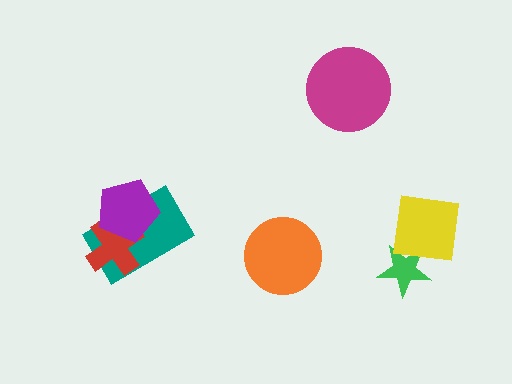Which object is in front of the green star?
The yellow square is in front of the green star.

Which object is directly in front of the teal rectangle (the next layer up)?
The red cross is directly in front of the teal rectangle.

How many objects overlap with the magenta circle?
0 objects overlap with the magenta circle.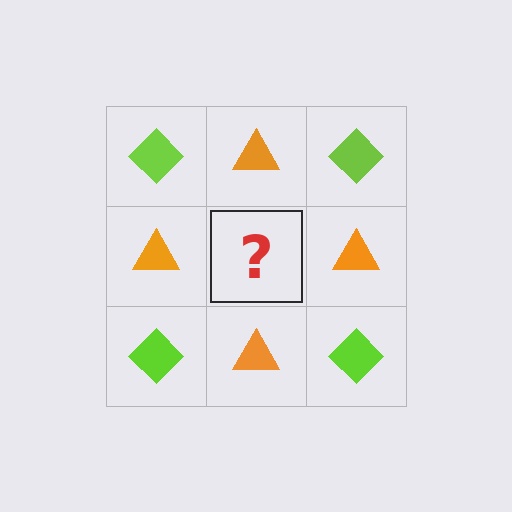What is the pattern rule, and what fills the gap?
The rule is that it alternates lime diamond and orange triangle in a checkerboard pattern. The gap should be filled with a lime diamond.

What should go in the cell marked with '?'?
The missing cell should contain a lime diamond.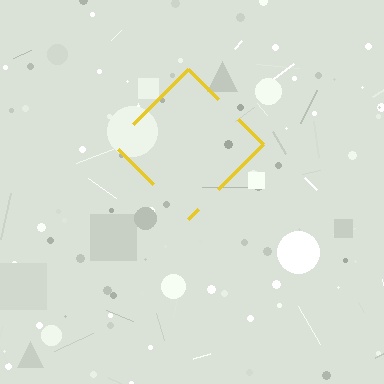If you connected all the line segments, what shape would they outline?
They would outline a diamond.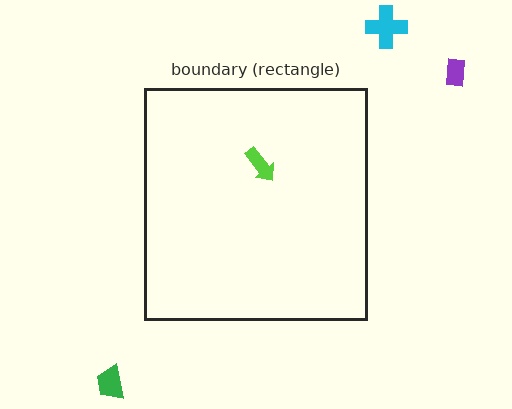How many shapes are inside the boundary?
1 inside, 3 outside.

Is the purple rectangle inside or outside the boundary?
Outside.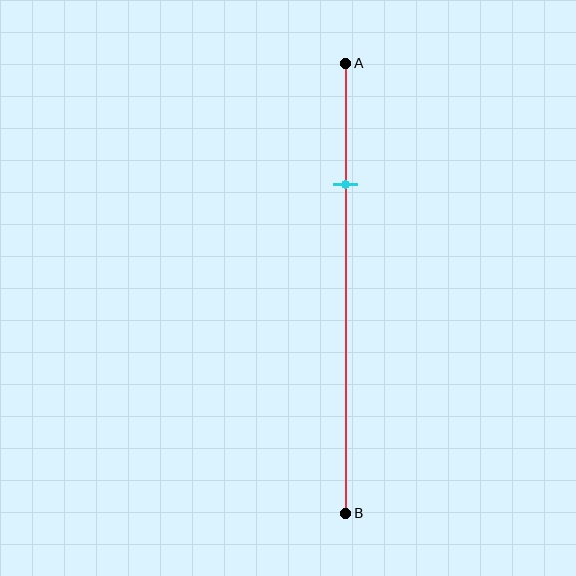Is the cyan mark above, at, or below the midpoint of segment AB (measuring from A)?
The cyan mark is above the midpoint of segment AB.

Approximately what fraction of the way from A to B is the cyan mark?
The cyan mark is approximately 25% of the way from A to B.